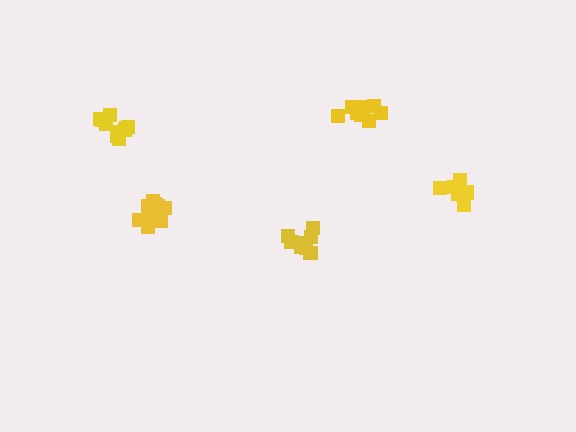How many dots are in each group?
Group 1: 7 dots, Group 2: 13 dots, Group 3: 9 dots, Group 4: 10 dots, Group 5: 8 dots (47 total).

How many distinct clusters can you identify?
There are 5 distinct clusters.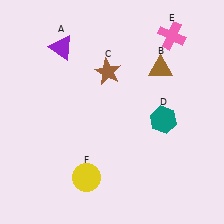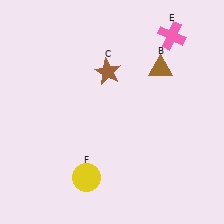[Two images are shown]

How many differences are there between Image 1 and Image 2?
There are 2 differences between the two images.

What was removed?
The teal hexagon (D), the purple triangle (A) were removed in Image 2.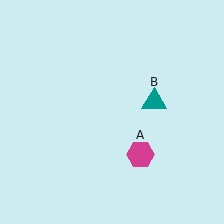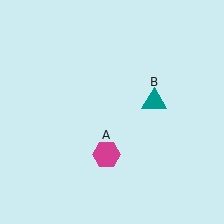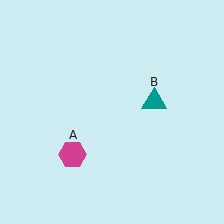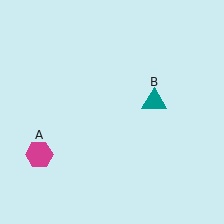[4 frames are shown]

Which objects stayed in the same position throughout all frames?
Teal triangle (object B) remained stationary.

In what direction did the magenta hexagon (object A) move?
The magenta hexagon (object A) moved left.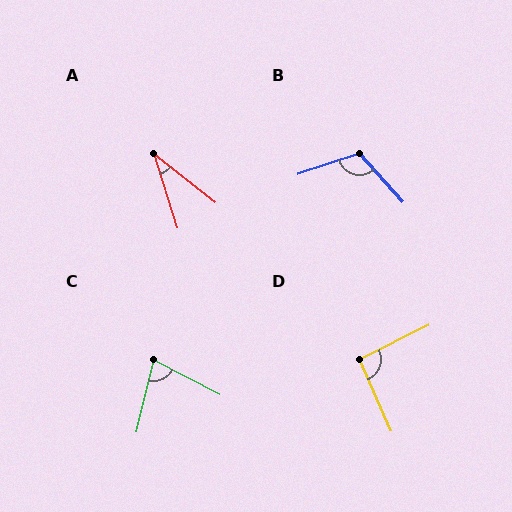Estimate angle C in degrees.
Approximately 76 degrees.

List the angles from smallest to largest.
A (34°), C (76°), D (93°), B (113°).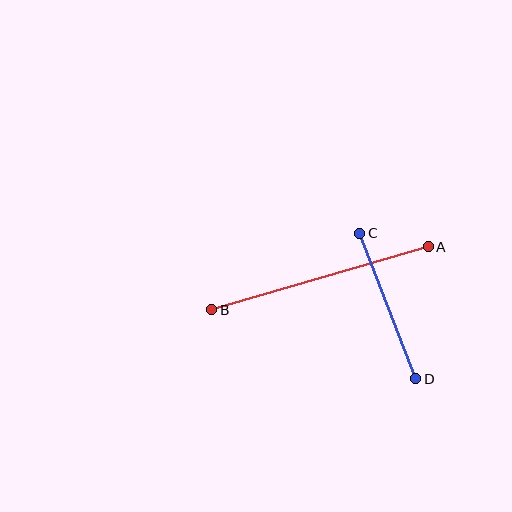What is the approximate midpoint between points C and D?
The midpoint is at approximately (388, 306) pixels.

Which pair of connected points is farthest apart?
Points A and B are farthest apart.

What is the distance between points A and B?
The distance is approximately 225 pixels.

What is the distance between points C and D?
The distance is approximately 156 pixels.